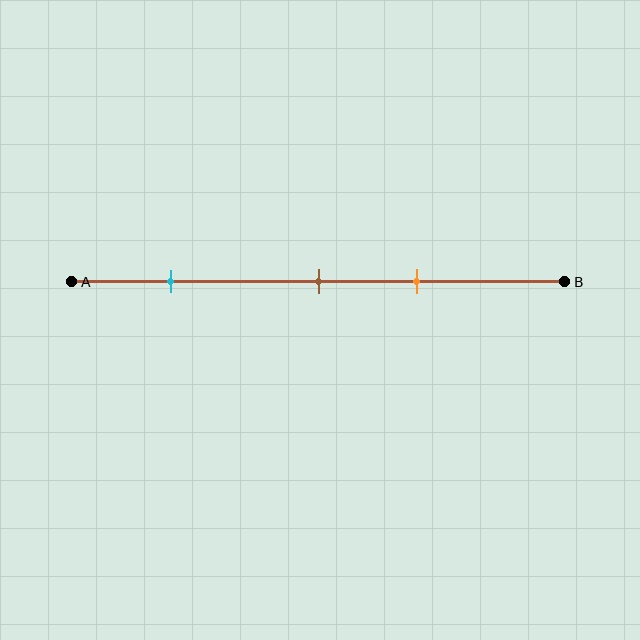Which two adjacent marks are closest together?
The brown and orange marks are the closest adjacent pair.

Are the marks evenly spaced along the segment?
No, the marks are not evenly spaced.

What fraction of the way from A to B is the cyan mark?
The cyan mark is approximately 20% (0.2) of the way from A to B.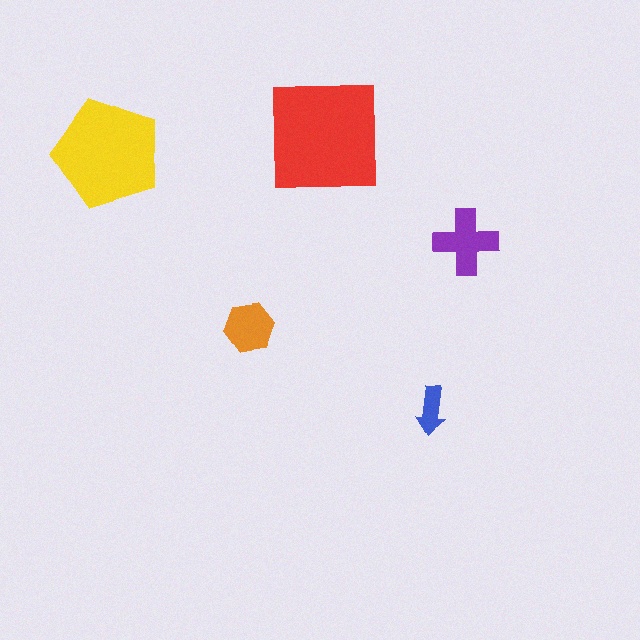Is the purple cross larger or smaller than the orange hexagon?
Larger.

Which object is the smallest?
The blue arrow.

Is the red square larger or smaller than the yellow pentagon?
Larger.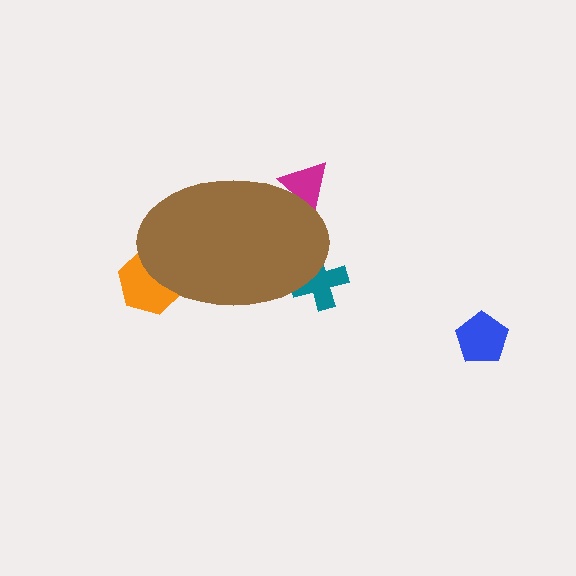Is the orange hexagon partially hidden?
Yes, the orange hexagon is partially hidden behind the brown ellipse.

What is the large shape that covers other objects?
A brown ellipse.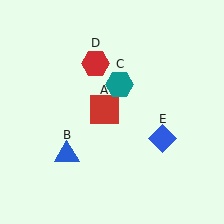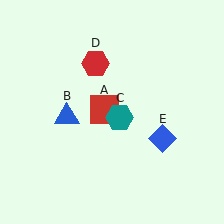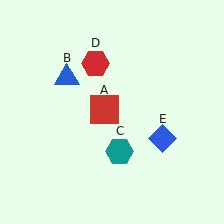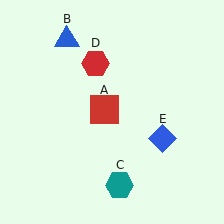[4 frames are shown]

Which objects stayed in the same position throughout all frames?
Red square (object A) and red hexagon (object D) and blue diamond (object E) remained stationary.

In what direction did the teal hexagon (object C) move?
The teal hexagon (object C) moved down.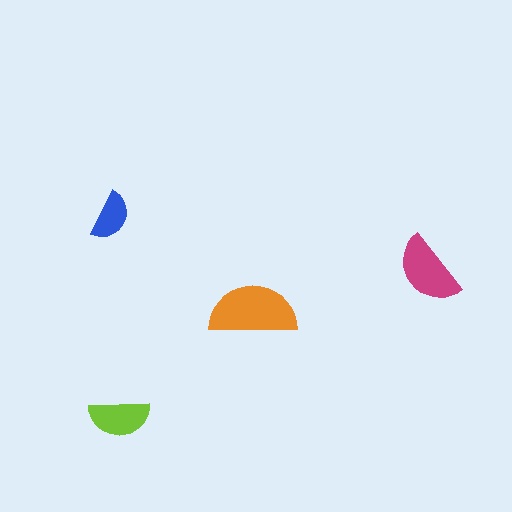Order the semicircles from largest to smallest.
the orange one, the magenta one, the lime one, the blue one.